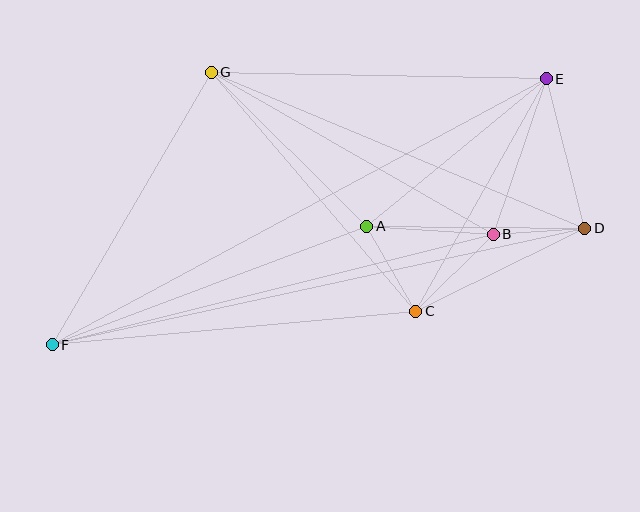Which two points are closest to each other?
Points B and D are closest to each other.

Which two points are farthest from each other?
Points E and F are farthest from each other.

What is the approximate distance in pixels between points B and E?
The distance between B and E is approximately 164 pixels.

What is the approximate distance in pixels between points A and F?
The distance between A and F is approximately 336 pixels.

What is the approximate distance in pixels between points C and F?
The distance between C and F is approximately 365 pixels.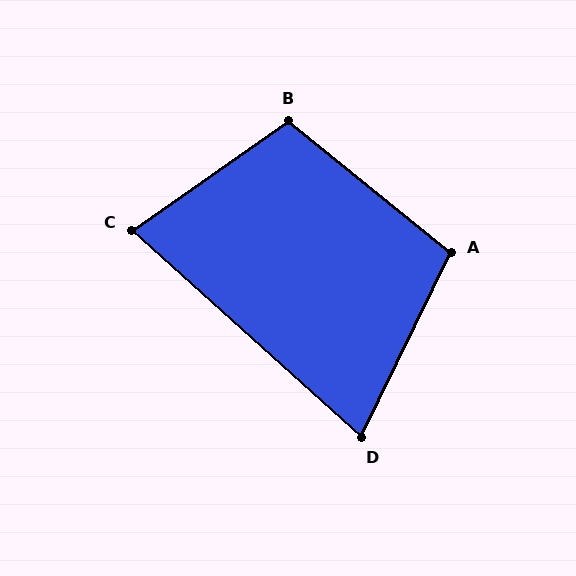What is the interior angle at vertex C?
Approximately 77 degrees (acute).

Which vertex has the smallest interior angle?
D, at approximately 74 degrees.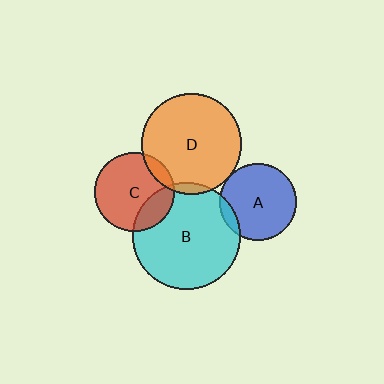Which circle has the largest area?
Circle B (cyan).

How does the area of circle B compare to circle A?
Approximately 1.9 times.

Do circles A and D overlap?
Yes.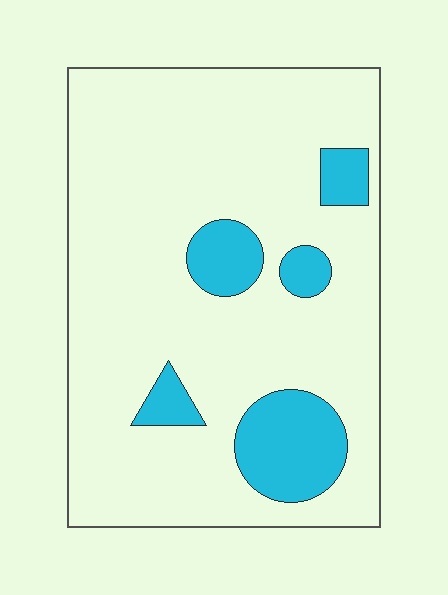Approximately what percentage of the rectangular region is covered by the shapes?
Approximately 15%.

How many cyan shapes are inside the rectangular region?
5.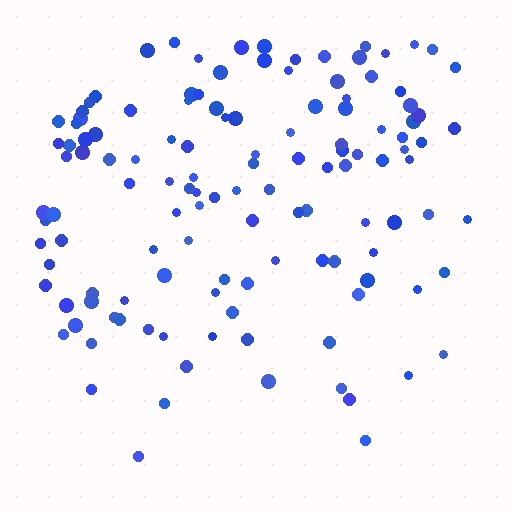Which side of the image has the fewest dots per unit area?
The bottom.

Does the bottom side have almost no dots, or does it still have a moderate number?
Still a moderate number, just noticeably fewer than the top.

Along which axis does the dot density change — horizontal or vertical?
Vertical.